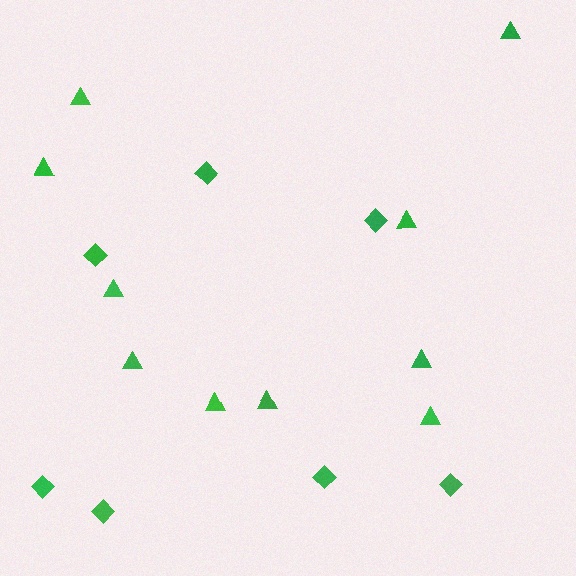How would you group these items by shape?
There are 2 groups: one group of triangles (10) and one group of diamonds (7).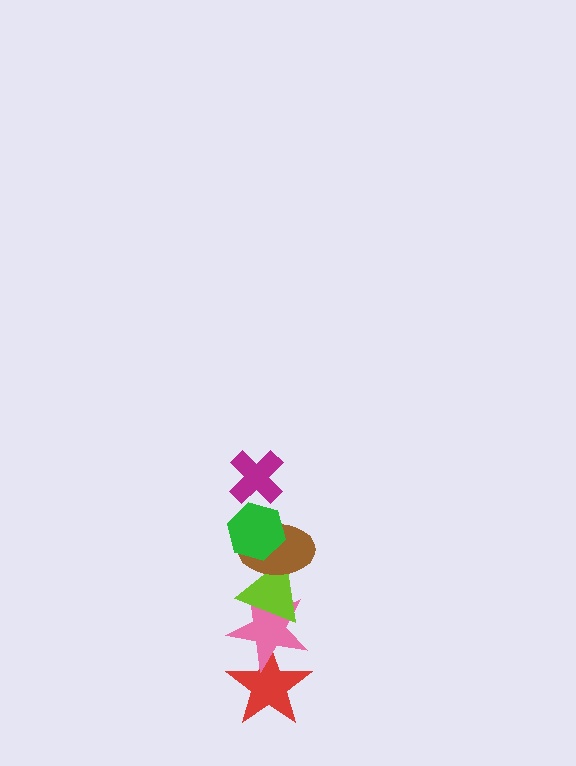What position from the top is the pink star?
The pink star is 5th from the top.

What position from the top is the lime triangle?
The lime triangle is 4th from the top.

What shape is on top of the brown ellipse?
The green hexagon is on top of the brown ellipse.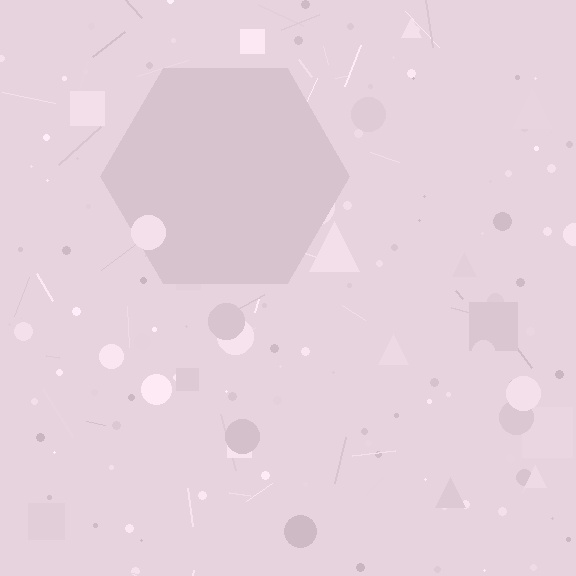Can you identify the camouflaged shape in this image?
The camouflaged shape is a hexagon.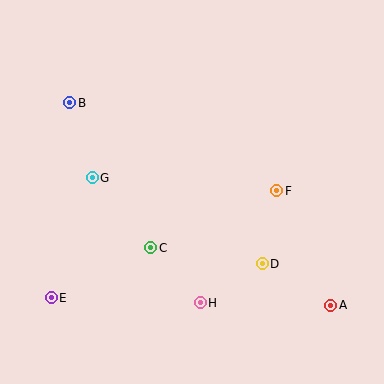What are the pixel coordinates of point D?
Point D is at (262, 264).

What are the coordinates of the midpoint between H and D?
The midpoint between H and D is at (231, 283).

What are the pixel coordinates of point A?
Point A is at (331, 305).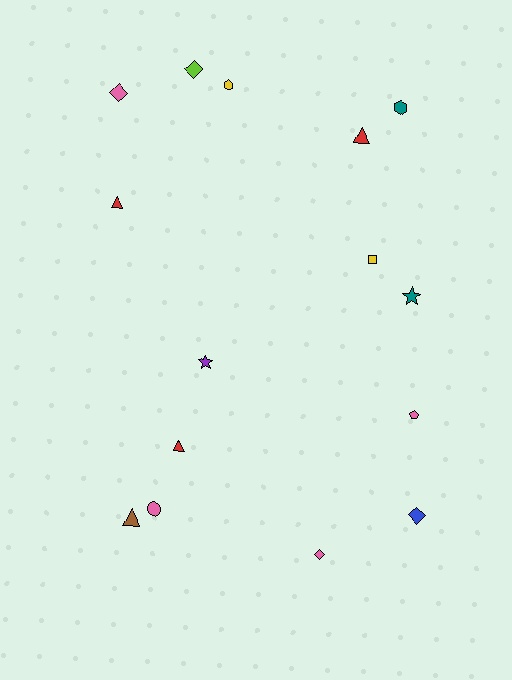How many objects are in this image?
There are 15 objects.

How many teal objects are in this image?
There are 2 teal objects.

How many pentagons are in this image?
There is 1 pentagon.